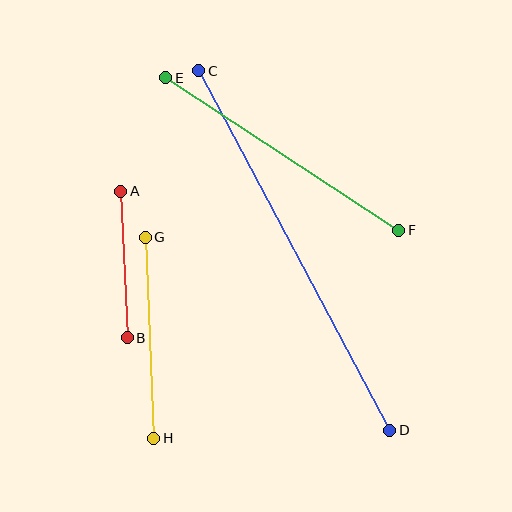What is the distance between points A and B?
The distance is approximately 147 pixels.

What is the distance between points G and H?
The distance is approximately 201 pixels.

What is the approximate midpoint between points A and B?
The midpoint is at approximately (124, 264) pixels.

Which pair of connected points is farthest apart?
Points C and D are farthest apart.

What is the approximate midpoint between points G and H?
The midpoint is at approximately (149, 338) pixels.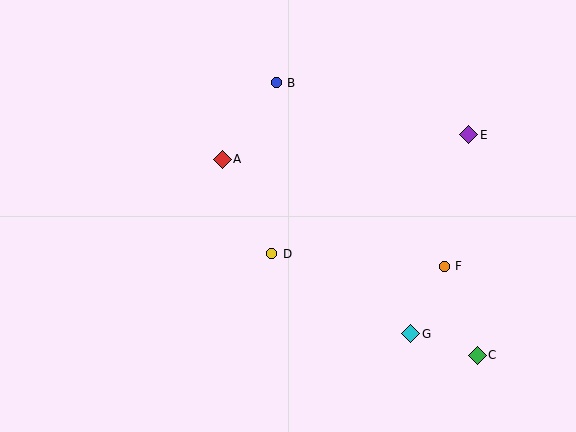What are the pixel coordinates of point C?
Point C is at (477, 355).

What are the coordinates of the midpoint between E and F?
The midpoint between E and F is at (457, 200).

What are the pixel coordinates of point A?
Point A is at (222, 160).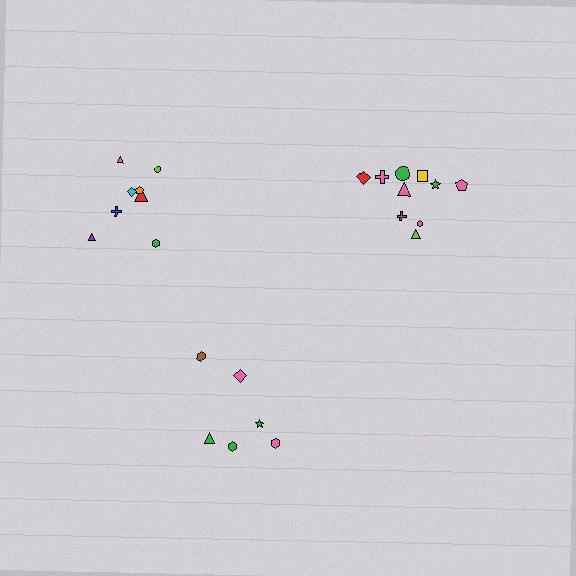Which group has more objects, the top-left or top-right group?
The top-right group.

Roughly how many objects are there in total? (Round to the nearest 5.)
Roughly 25 objects in total.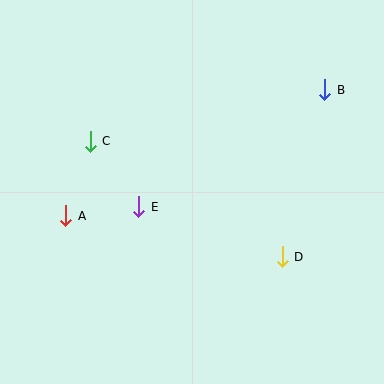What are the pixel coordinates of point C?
Point C is at (90, 141).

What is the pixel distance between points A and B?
The distance between A and B is 288 pixels.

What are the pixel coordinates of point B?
Point B is at (325, 90).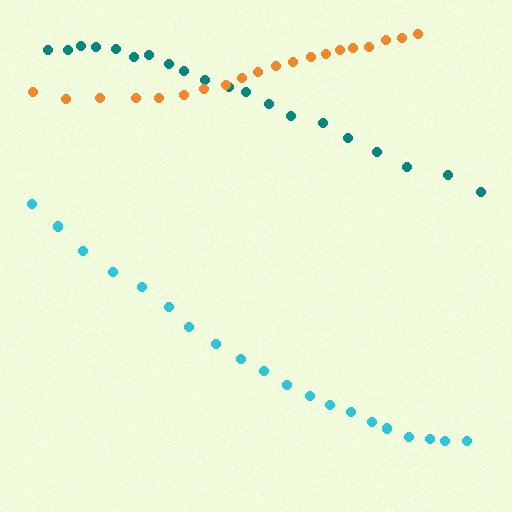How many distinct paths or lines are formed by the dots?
There are 3 distinct paths.